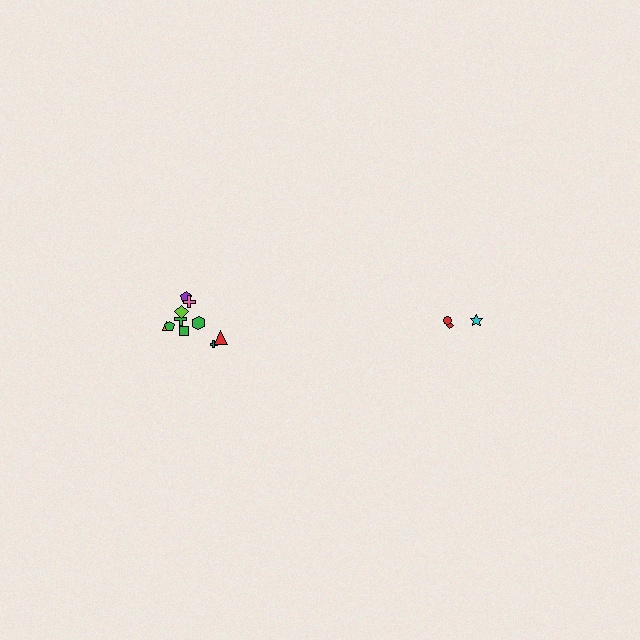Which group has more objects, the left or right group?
The left group.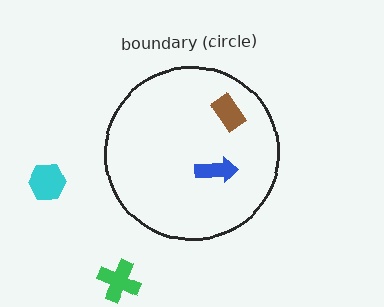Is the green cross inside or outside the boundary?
Outside.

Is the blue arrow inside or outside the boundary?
Inside.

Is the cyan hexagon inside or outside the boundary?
Outside.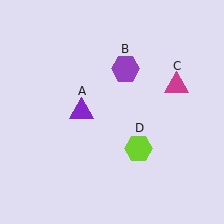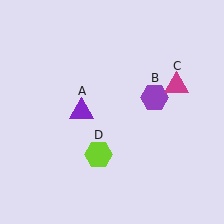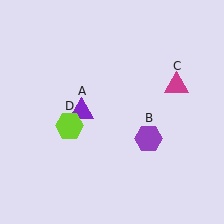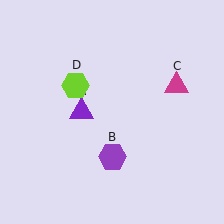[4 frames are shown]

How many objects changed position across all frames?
2 objects changed position: purple hexagon (object B), lime hexagon (object D).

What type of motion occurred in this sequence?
The purple hexagon (object B), lime hexagon (object D) rotated clockwise around the center of the scene.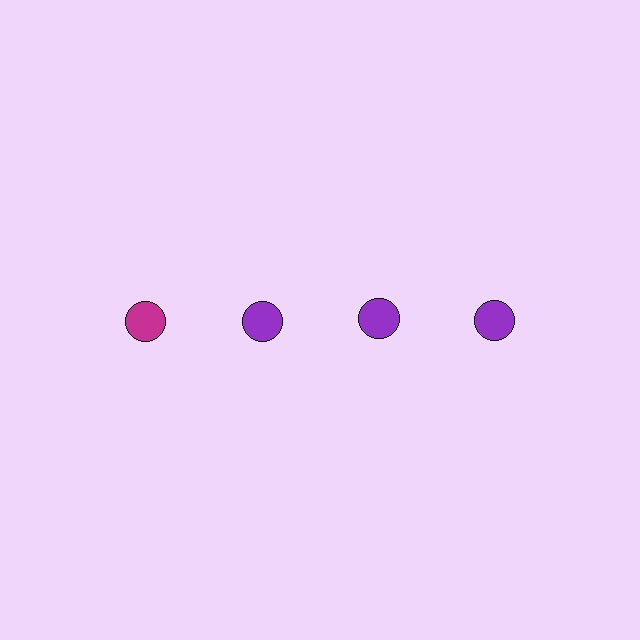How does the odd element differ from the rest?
It has a different color: magenta instead of purple.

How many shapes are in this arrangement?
There are 4 shapes arranged in a grid pattern.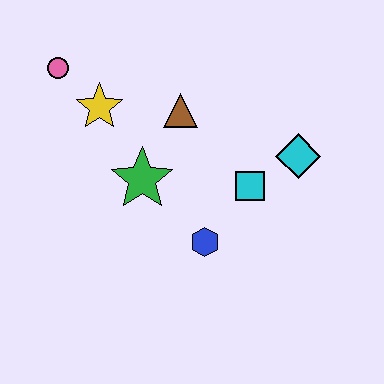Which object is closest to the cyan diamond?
The cyan square is closest to the cyan diamond.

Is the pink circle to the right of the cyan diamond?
No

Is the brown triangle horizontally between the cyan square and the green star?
Yes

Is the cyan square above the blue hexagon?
Yes